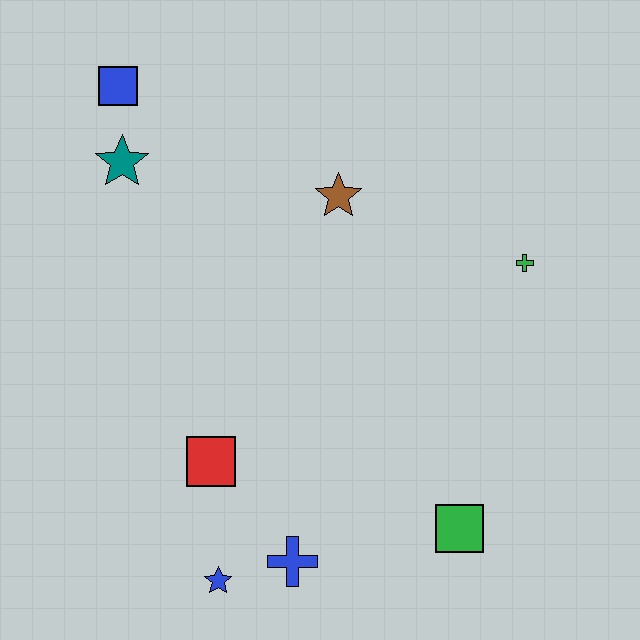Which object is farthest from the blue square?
The green square is farthest from the blue square.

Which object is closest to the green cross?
The brown star is closest to the green cross.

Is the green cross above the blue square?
No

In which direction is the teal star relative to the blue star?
The teal star is above the blue star.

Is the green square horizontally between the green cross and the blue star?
Yes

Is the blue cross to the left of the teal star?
No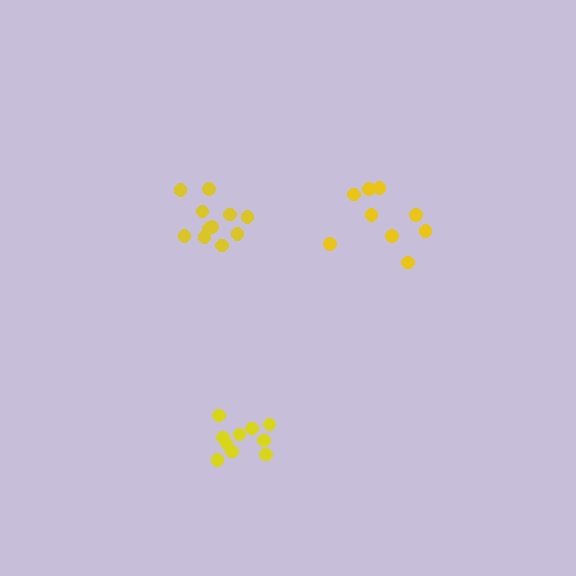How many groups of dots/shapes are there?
There are 3 groups.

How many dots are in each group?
Group 1: 11 dots, Group 2: 9 dots, Group 3: 10 dots (30 total).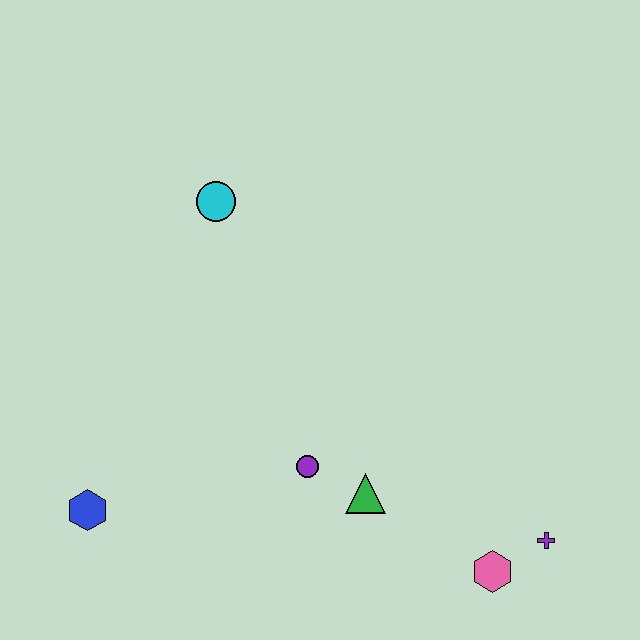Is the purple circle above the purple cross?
Yes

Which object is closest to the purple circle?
The green triangle is closest to the purple circle.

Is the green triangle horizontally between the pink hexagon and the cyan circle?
Yes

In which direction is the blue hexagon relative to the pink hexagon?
The blue hexagon is to the left of the pink hexagon.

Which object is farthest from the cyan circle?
The purple cross is farthest from the cyan circle.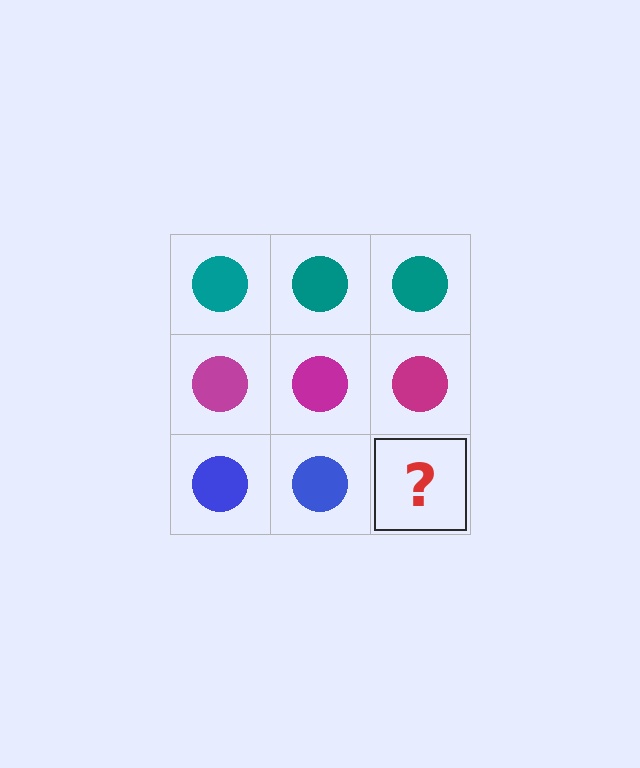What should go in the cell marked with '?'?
The missing cell should contain a blue circle.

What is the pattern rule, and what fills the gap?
The rule is that each row has a consistent color. The gap should be filled with a blue circle.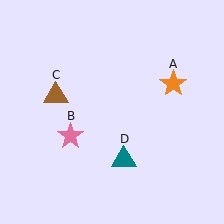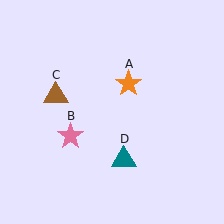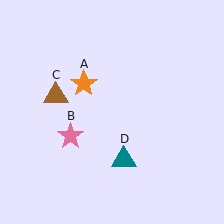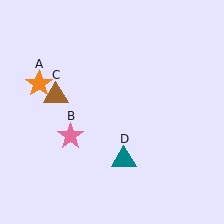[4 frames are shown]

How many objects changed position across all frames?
1 object changed position: orange star (object A).